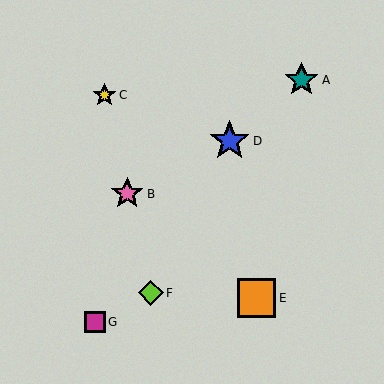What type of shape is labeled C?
Shape C is a yellow star.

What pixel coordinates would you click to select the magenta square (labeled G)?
Click at (95, 322) to select the magenta square G.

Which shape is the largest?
The blue star (labeled D) is the largest.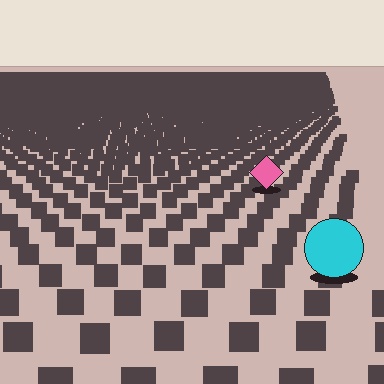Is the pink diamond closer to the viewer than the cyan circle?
No. The cyan circle is closer — you can tell from the texture gradient: the ground texture is coarser near it.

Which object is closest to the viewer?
The cyan circle is closest. The texture marks near it are larger and more spread out.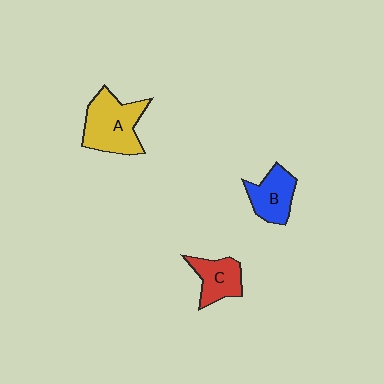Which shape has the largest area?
Shape A (yellow).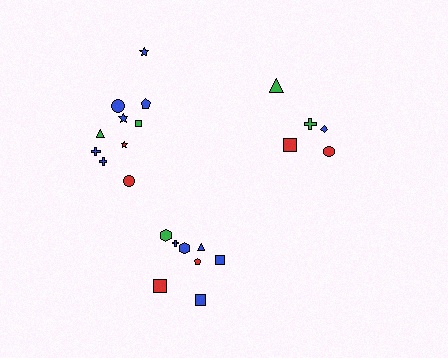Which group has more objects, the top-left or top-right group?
The top-left group.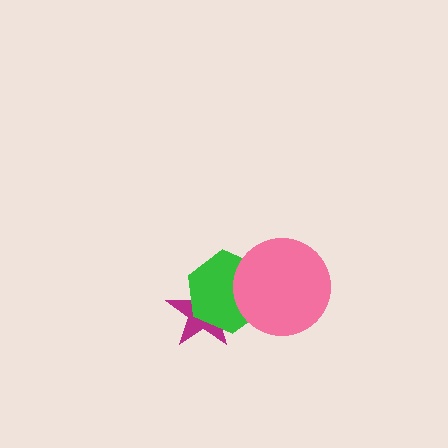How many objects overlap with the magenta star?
1 object overlaps with the magenta star.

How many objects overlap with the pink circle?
1 object overlaps with the pink circle.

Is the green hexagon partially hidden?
Yes, it is partially covered by another shape.